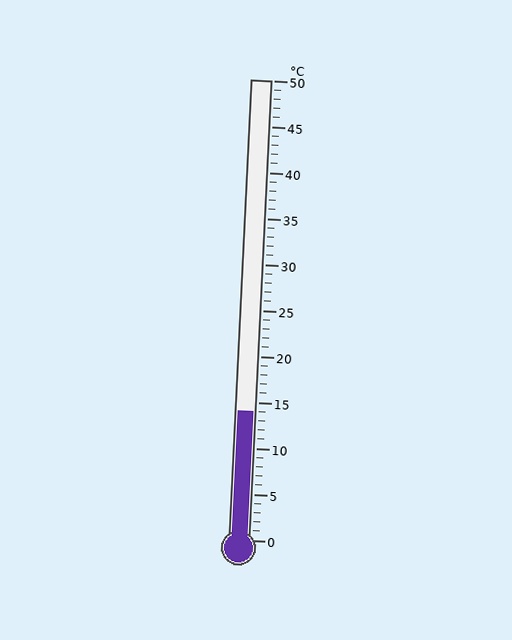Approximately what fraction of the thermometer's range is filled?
The thermometer is filled to approximately 30% of its range.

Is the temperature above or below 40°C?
The temperature is below 40°C.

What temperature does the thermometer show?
The thermometer shows approximately 14°C.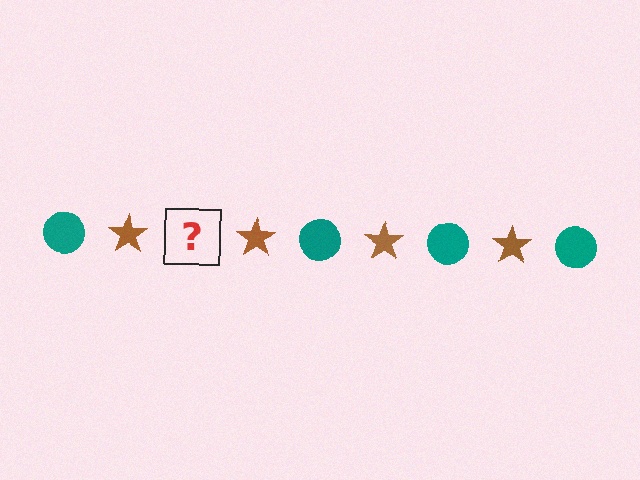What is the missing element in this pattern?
The missing element is a teal circle.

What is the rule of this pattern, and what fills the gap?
The rule is that the pattern alternates between teal circle and brown star. The gap should be filled with a teal circle.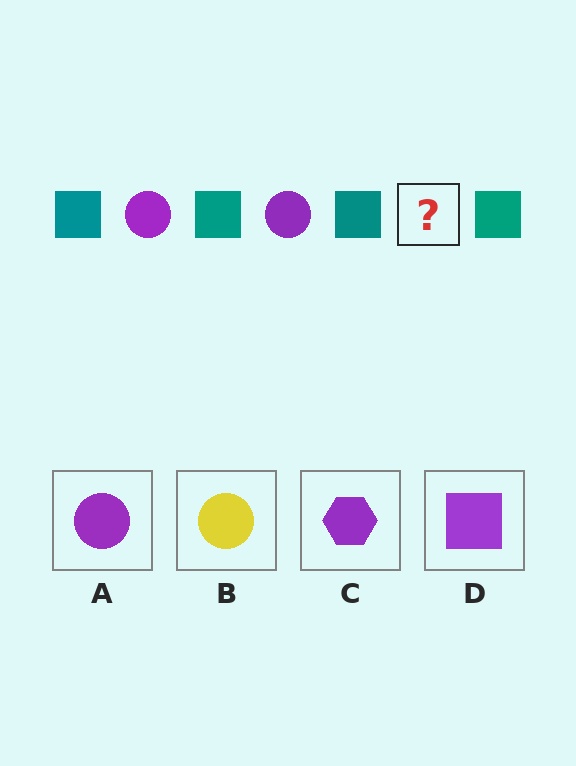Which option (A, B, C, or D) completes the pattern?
A.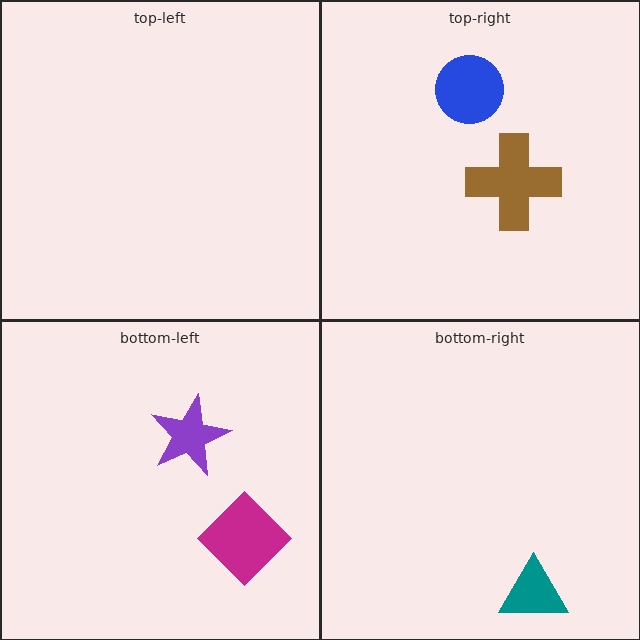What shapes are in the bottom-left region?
The purple star, the magenta diamond.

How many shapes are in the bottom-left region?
2.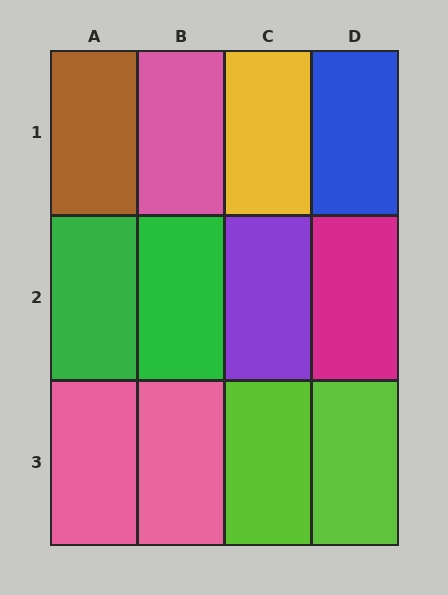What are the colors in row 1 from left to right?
Brown, pink, yellow, blue.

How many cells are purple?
1 cell is purple.